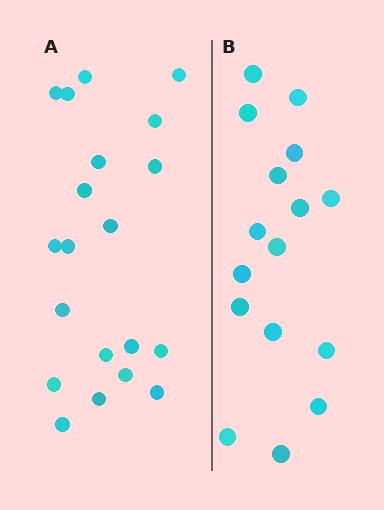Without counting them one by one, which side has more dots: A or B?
Region A (the left region) has more dots.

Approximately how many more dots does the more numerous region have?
Region A has about 4 more dots than region B.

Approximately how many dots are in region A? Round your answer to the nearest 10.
About 20 dots.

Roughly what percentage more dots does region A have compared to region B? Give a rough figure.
About 25% more.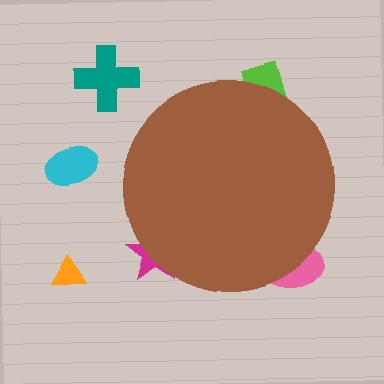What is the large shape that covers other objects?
A brown circle.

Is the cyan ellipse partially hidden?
No, the cyan ellipse is fully visible.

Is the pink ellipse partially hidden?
Yes, the pink ellipse is partially hidden behind the brown circle.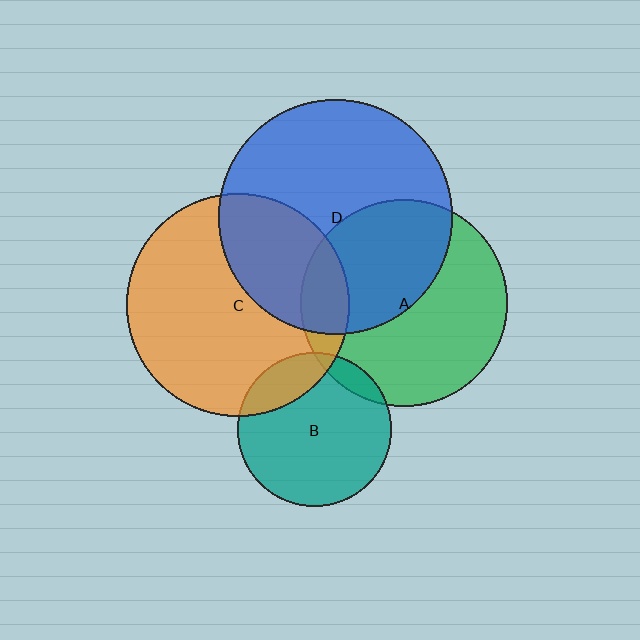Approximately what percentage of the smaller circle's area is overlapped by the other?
Approximately 10%.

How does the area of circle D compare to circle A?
Approximately 1.3 times.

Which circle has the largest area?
Circle D (blue).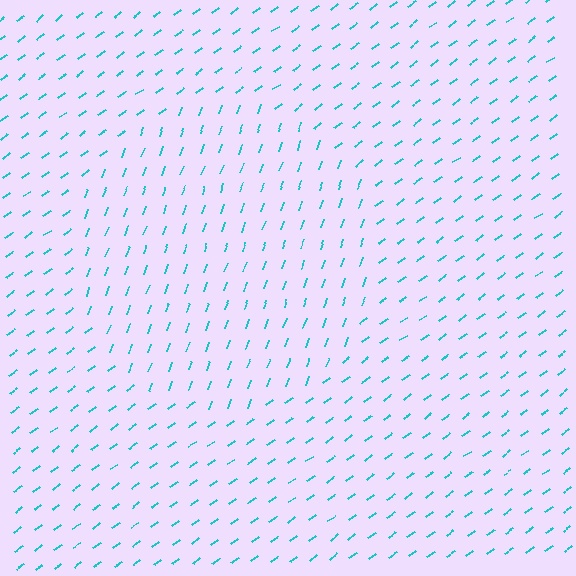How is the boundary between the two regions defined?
The boundary is defined purely by a change in line orientation (approximately 34 degrees difference). All lines are the same color and thickness.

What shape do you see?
I see a circle.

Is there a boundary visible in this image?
Yes, there is a texture boundary formed by a change in line orientation.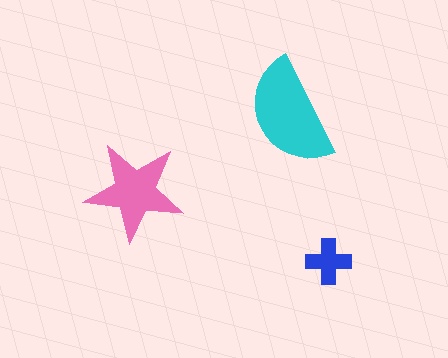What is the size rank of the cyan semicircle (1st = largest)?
1st.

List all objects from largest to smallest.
The cyan semicircle, the pink star, the blue cross.